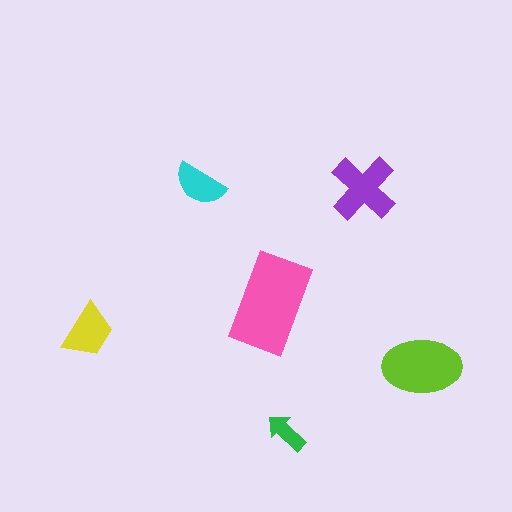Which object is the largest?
The pink rectangle.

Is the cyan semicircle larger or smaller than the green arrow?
Larger.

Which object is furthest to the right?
The lime ellipse is rightmost.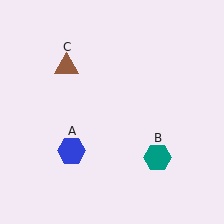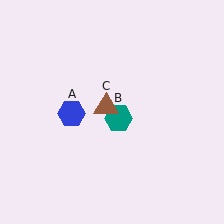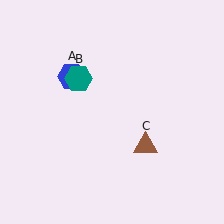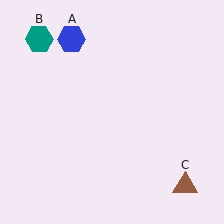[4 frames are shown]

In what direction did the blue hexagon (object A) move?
The blue hexagon (object A) moved up.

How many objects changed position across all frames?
3 objects changed position: blue hexagon (object A), teal hexagon (object B), brown triangle (object C).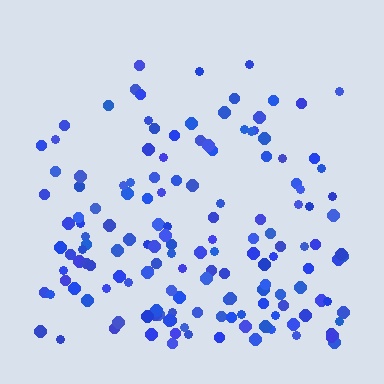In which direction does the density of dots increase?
From top to bottom, with the bottom side densest.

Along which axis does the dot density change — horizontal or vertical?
Vertical.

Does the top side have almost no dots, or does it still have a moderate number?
Still a moderate number, just noticeably fewer than the bottom.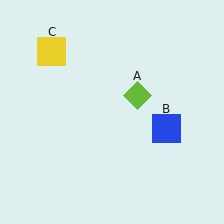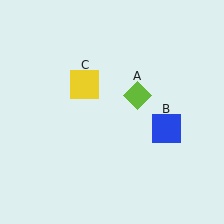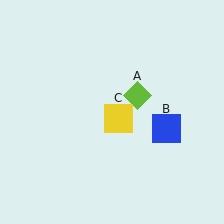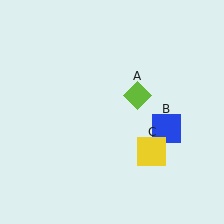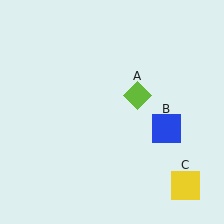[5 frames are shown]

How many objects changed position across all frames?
1 object changed position: yellow square (object C).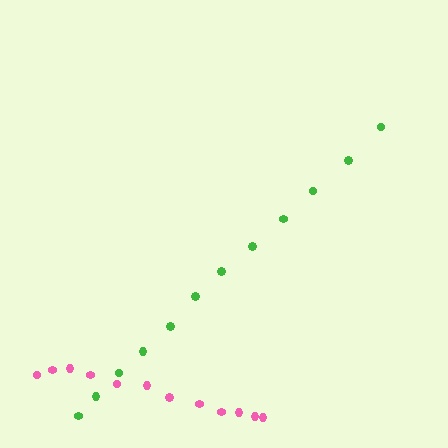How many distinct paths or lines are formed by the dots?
There are 2 distinct paths.